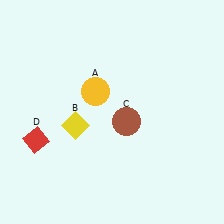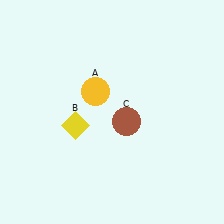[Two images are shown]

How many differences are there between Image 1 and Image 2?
There is 1 difference between the two images.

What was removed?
The red diamond (D) was removed in Image 2.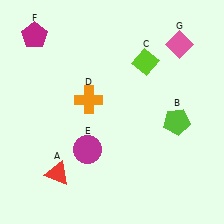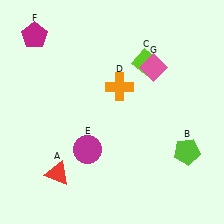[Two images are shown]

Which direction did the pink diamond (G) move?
The pink diamond (G) moved left.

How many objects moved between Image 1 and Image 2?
3 objects moved between the two images.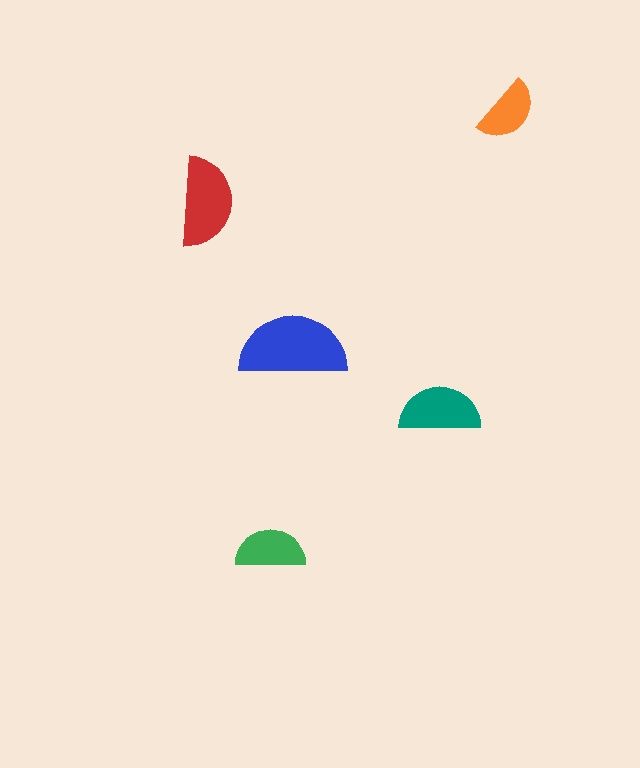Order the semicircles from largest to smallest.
the blue one, the red one, the teal one, the green one, the orange one.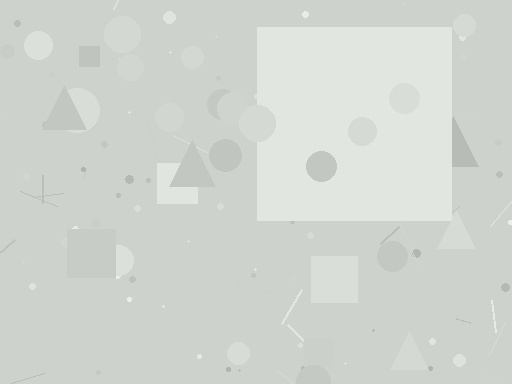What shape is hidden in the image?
A square is hidden in the image.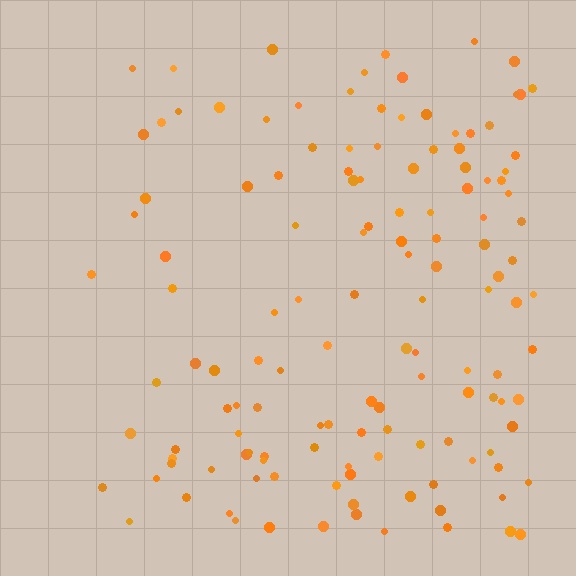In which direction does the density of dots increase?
From left to right, with the right side densest.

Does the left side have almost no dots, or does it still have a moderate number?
Still a moderate number, just noticeably fewer than the right.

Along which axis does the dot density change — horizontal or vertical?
Horizontal.